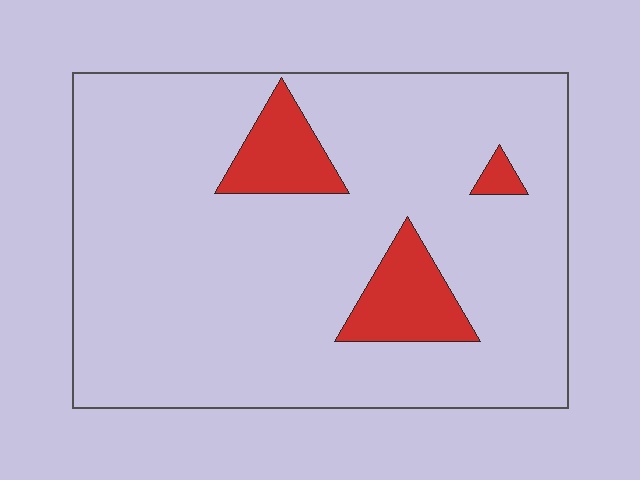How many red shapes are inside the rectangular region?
3.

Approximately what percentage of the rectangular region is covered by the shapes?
Approximately 10%.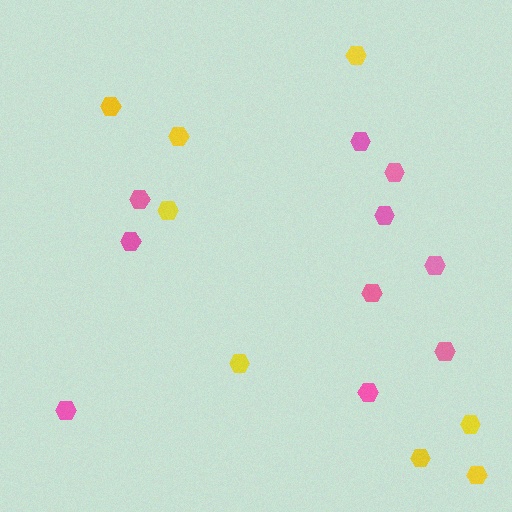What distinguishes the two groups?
There are 2 groups: one group of yellow hexagons (8) and one group of pink hexagons (10).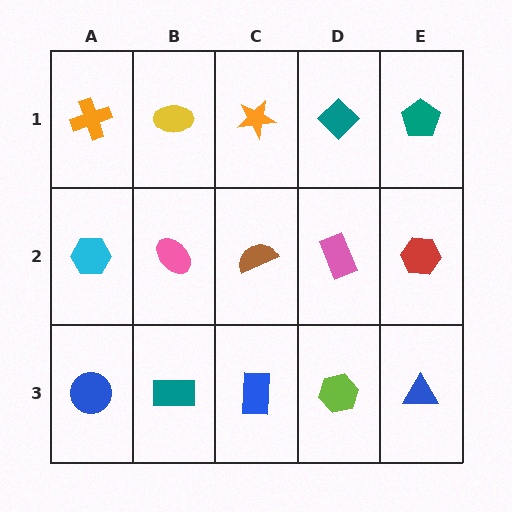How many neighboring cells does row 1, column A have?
2.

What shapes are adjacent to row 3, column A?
A cyan hexagon (row 2, column A), a teal rectangle (row 3, column B).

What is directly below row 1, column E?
A red hexagon.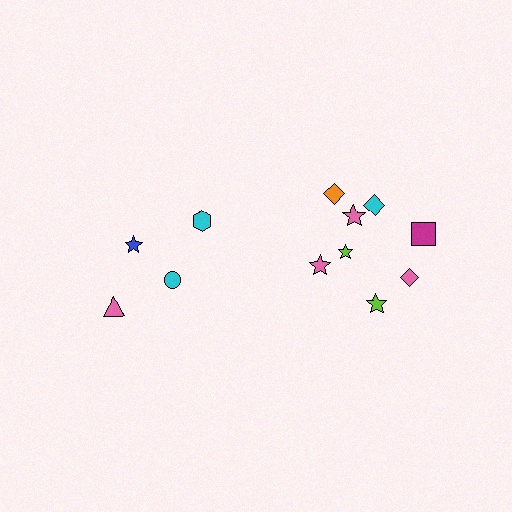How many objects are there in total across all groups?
There are 12 objects.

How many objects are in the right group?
There are 8 objects.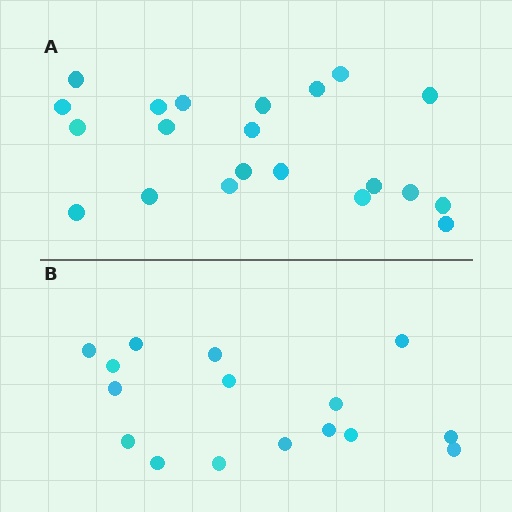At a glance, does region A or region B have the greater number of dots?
Region A (the top region) has more dots.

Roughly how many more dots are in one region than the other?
Region A has about 5 more dots than region B.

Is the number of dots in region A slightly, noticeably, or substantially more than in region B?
Region A has noticeably more, but not dramatically so. The ratio is roughly 1.3 to 1.